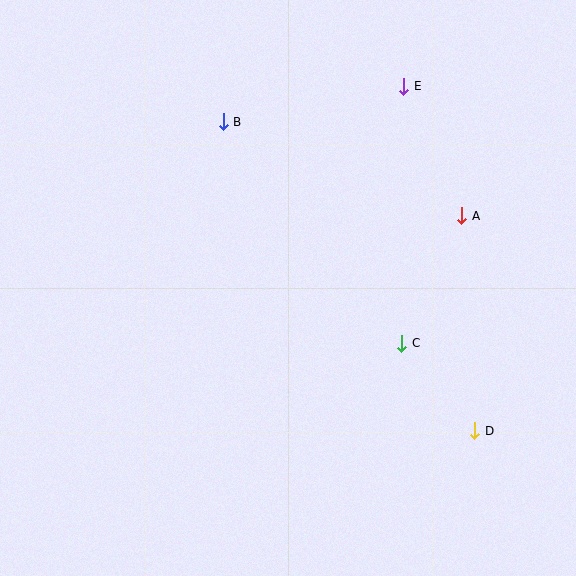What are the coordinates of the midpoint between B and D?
The midpoint between B and D is at (349, 276).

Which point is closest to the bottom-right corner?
Point D is closest to the bottom-right corner.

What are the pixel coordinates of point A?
Point A is at (462, 216).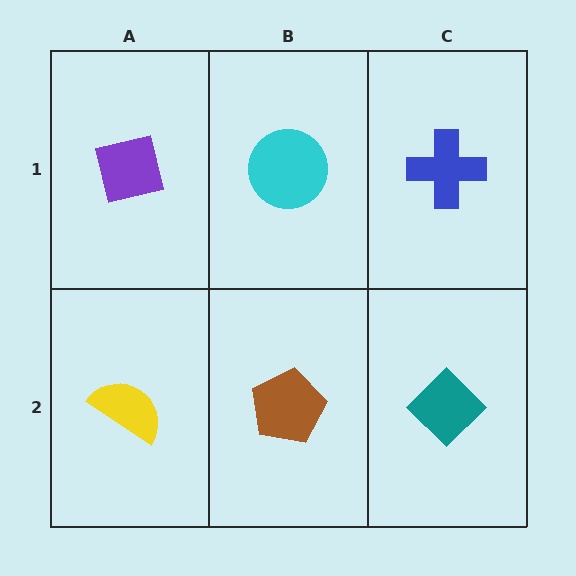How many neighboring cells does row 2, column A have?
2.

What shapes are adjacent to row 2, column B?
A cyan circle (row 1, column B), a yellow semicircle (row 2, column A), a teal diamond (row 2, column C).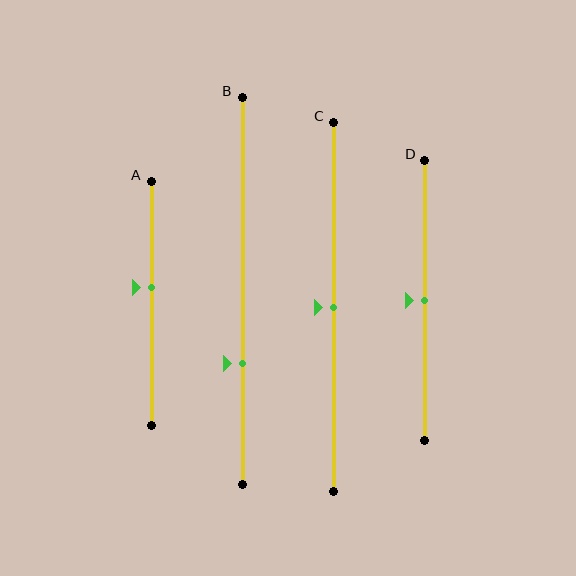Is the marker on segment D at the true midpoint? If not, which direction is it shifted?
Yes, the marker on segment D is at the true midpoint.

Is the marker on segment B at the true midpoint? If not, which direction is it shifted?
No, the marker on segment B is shifted downward by about 19% of the segment length.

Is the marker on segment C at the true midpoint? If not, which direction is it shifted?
Yes, the marker on segment C is at the true midpoint.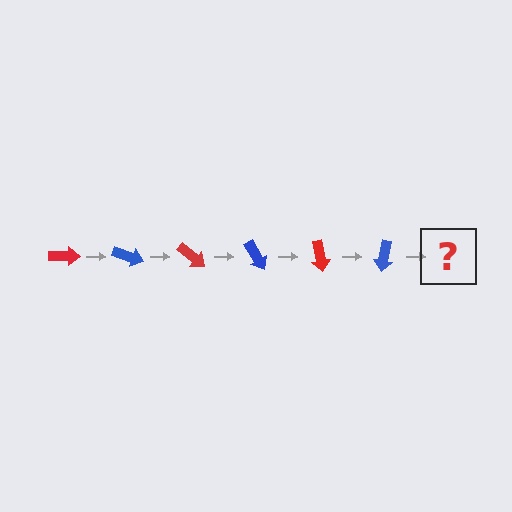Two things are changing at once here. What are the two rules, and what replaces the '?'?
The two rules are that it rotates 20 degrees each step and the color cycles through red and blue. The '?' should be a red arrow, rotated 120 degrees from the start.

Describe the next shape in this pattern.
It should be a red arrow, rotated 120 degrees from the start.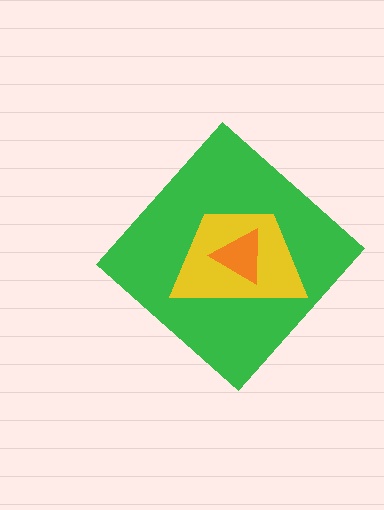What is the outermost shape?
The green diamond.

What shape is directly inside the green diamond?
The yellow trapezoid.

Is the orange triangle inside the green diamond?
Yes.